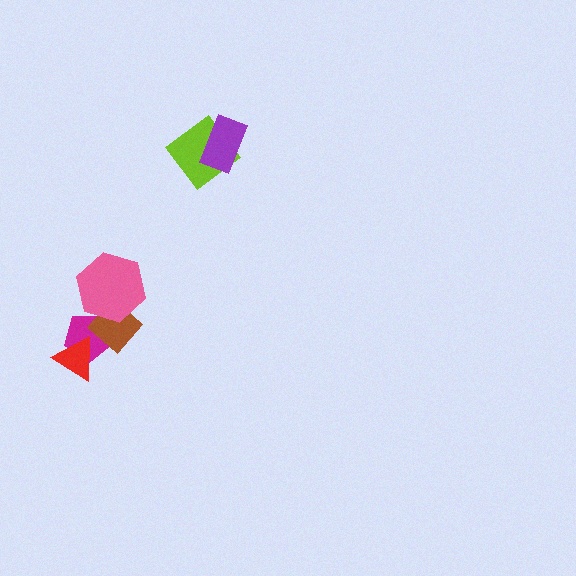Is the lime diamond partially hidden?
Yes, it is partially covered by another shape.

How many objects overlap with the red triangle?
1 object overlaps with the red triangle.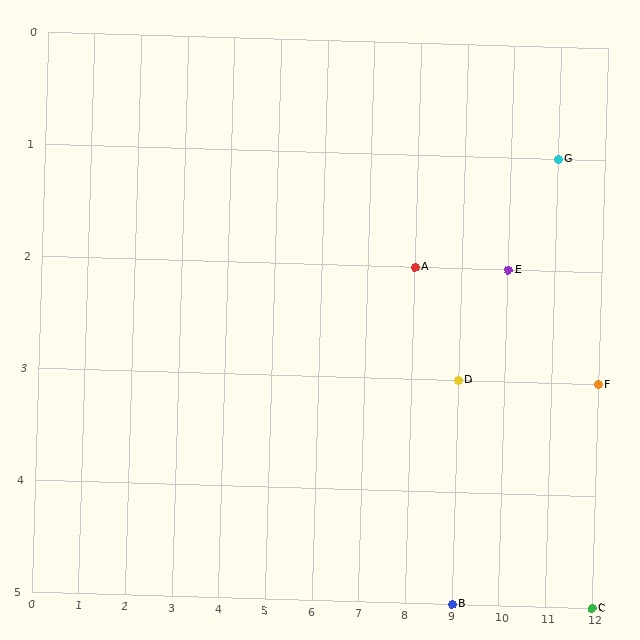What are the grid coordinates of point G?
Point G is at grid coordinates (11, 1).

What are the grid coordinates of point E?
Point E is at grid coordinates (10, 2).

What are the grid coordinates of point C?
Point C is at grid coordinates (12, 5).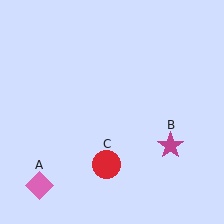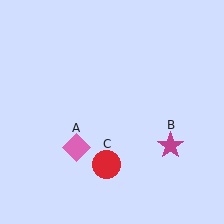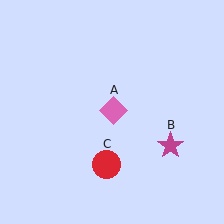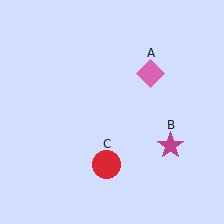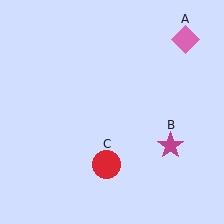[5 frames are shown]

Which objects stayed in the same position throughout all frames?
Magenta star (object B) and red circle (object C) remained stationary.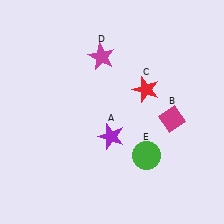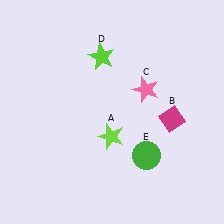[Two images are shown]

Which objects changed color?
A changed from purple to lime. C changed from red to pink. D changed from magenta to lime.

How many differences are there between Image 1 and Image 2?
There are 3 differences between the two images.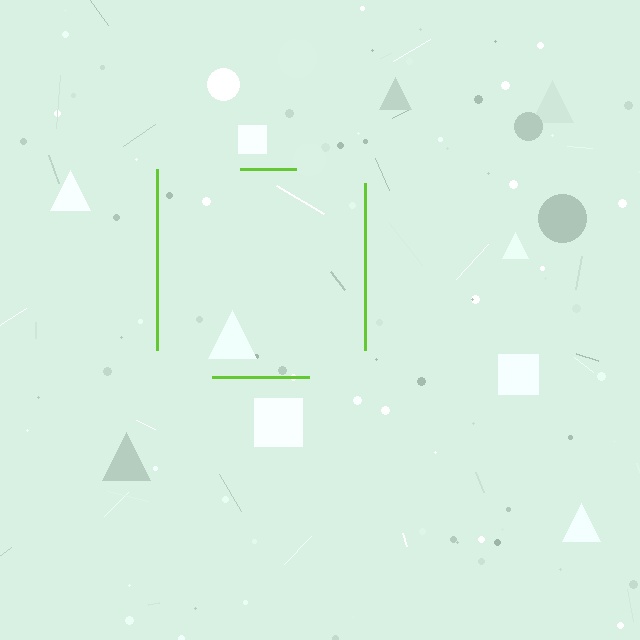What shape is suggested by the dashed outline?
The dashed outline suggests a square.